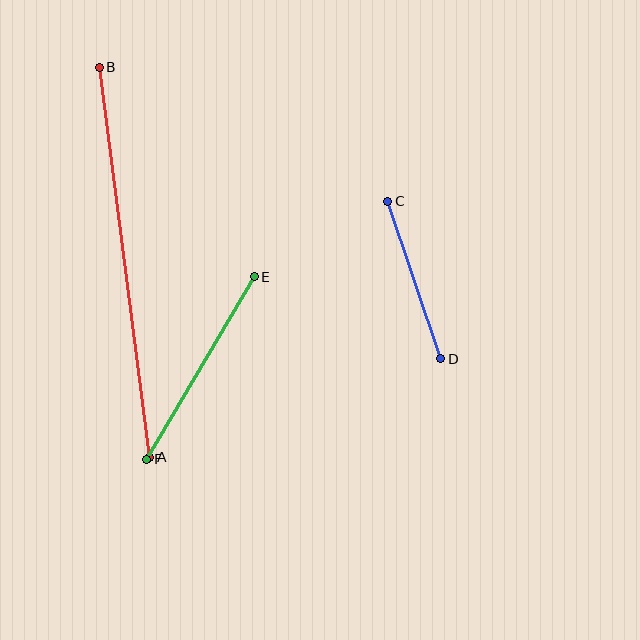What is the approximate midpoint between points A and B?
The midpoint is at approximately (124, 262) pixels.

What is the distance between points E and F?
The distance is approximately 212 pixels.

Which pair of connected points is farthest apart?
Points A and B are farthest apart.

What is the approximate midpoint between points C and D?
The midpoint is at approximately (414, 280) pixels.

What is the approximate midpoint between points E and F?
The midpoint is at approximately (201, 368) pixels.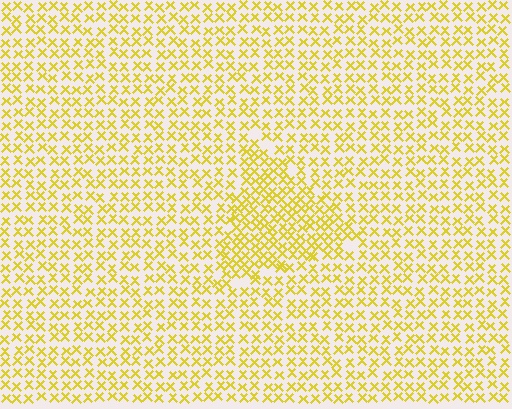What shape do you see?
I see a triangle.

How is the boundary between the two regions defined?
The boundary is defined by a change in element density (approximately 1.6x ratio). All elements are the same color, size, and shape.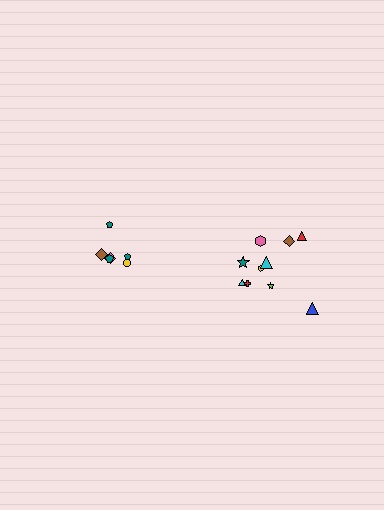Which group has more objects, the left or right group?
The right group.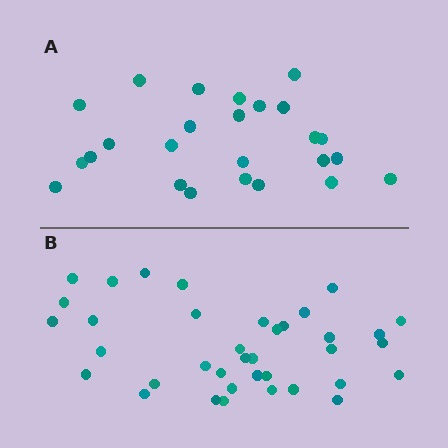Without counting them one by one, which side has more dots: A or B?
Region B (the bottom region) has more dots.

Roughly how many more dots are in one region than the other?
Region B has roughly 12 or so more dots than region A.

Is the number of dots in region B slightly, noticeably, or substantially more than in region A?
Region B has substantially more. The ratio is roughly 1.5 to 1.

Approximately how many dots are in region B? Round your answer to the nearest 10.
About 40 dots. (The exact count is 37, which rounds to 40.)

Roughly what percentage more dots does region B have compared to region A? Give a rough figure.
About 50% more.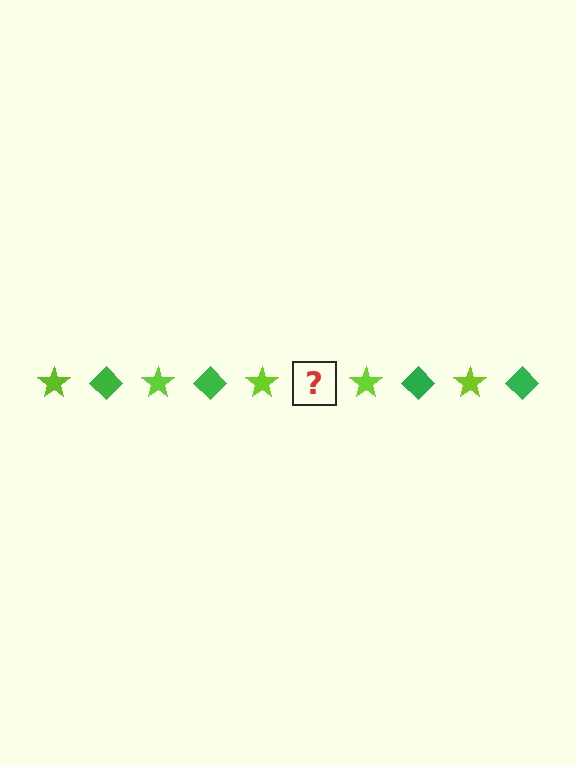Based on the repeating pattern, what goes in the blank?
The blank should be a green diamond.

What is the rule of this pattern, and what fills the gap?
The rule is that the pattern alternates between lime star and green diamond. The gap should be filled with a green diamond.